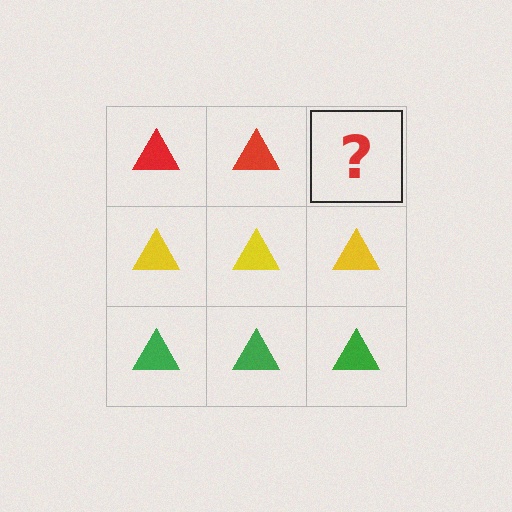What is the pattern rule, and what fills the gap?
The rule is that each row has a consistent color. The gap should be filled with a red triangle.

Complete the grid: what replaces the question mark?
The question mark should be replaced with a red triangle.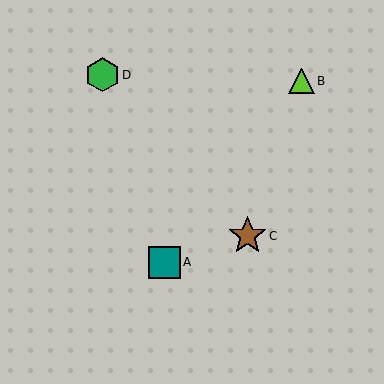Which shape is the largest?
The brown star (labeled C) is the largest.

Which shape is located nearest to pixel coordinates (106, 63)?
The green hexagon (labeled D) at (102, 75) is nearest to that location.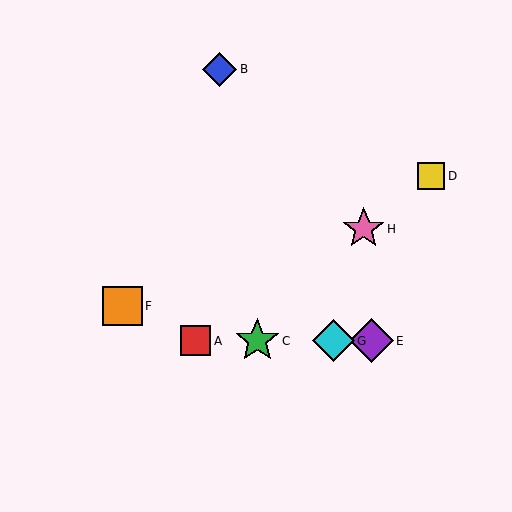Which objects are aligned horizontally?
Objects A, C, E, G are aligned horizontally.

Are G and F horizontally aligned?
No, G is at y≈341 and F is at y≈306.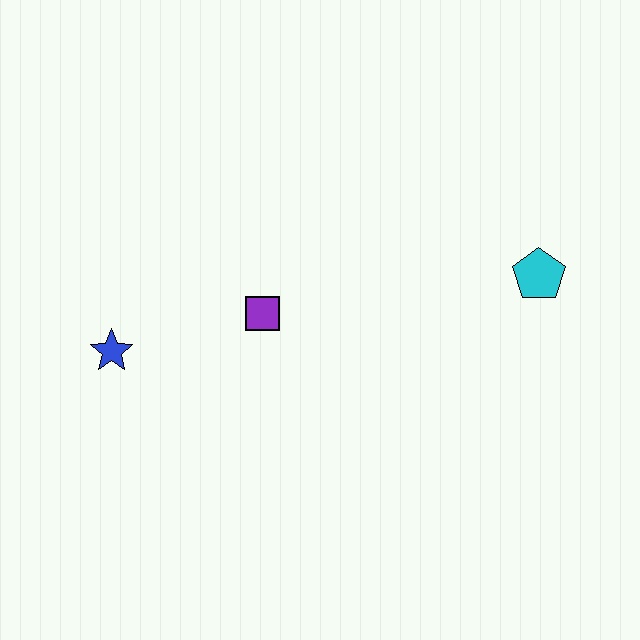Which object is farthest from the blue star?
The cyan pentagon is farthest from the blue star.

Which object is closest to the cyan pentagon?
The purple square is closest to the cyan pentagon.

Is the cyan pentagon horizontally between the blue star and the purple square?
No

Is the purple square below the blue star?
No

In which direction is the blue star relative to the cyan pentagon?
The blue star is to the left of the cyan pentagon.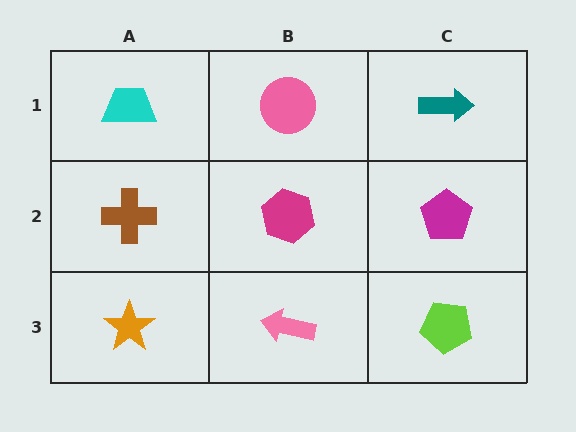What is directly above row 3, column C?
A magenta pentagon.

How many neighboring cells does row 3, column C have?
2.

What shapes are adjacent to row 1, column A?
A brown cross (row 2, column A), a pink circle (row 1, column B).